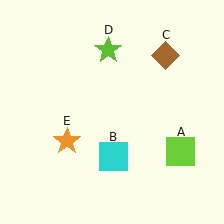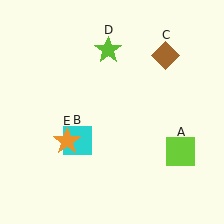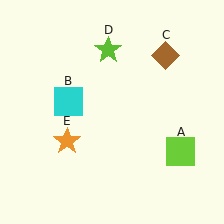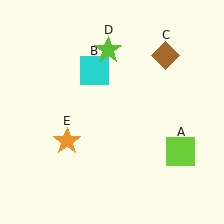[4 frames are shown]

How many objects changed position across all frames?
1 object changed position: cyan square (object B).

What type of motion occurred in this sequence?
The cyan square (object B) rotated clockwise around the center of the scene.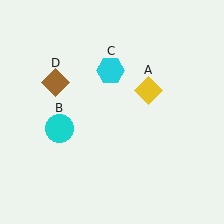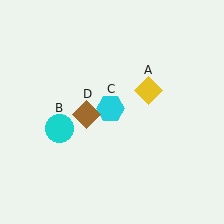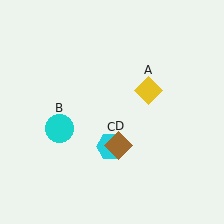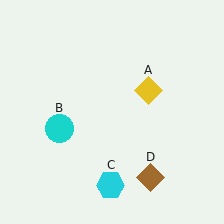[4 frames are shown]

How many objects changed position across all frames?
2 objects changed position: cyan hexagon (object C), brown diamond (object D).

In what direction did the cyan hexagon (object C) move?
The cyan hexagon (object C) moved down.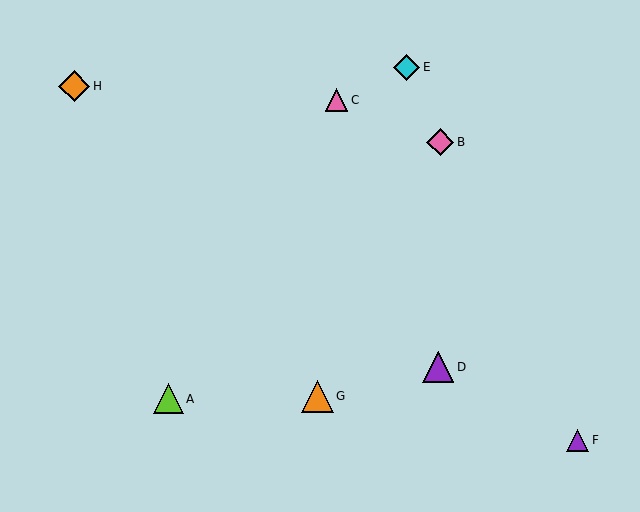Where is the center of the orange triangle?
The center of the orange triangle is at (317, 396).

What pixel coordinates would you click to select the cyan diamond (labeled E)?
Click at (407, 67) to select the cyan diamond E.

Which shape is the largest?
The orange triangle (labeled G) is the largest.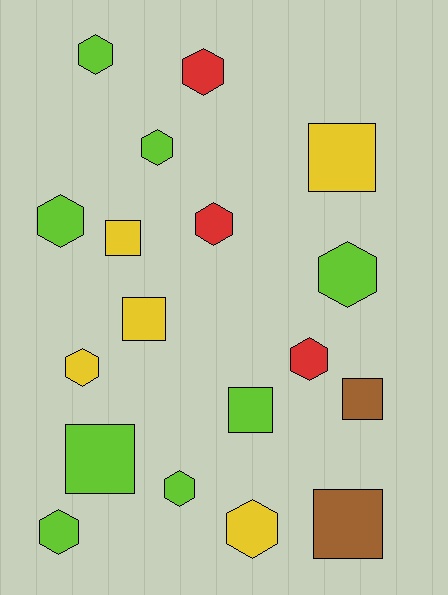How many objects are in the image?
There are 18 objects.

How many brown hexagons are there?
There are no brown hexagons.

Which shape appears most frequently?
Hexagon, with 11 objects.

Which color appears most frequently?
Lime, with 8 objects.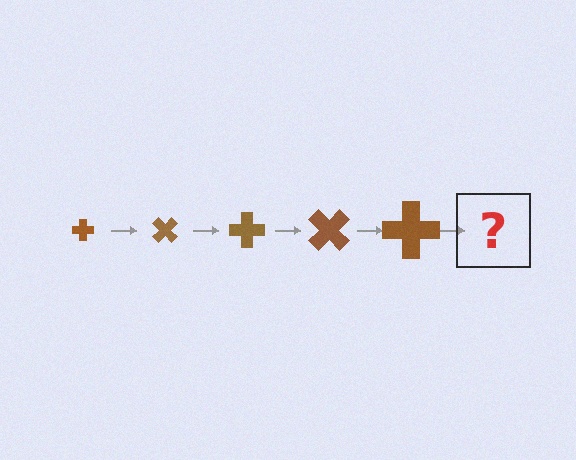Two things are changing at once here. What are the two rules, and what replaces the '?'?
The two rules are that the cross grows larger each step and it rotates 45 degrees each step. The '?' should be a cross, larger than the previous one and rotated 225 degrees from the start.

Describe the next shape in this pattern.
It should be a cross, larger than the previous one and rotated 225 degrees from the start.